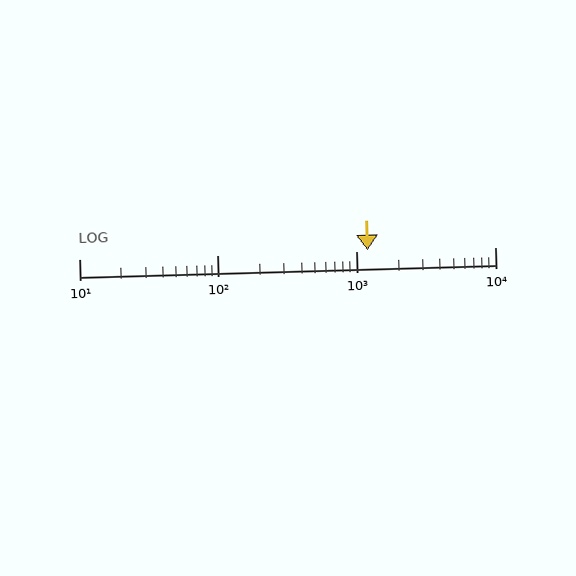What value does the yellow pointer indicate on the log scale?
The pointer indicates approximately 1200.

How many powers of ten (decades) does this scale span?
The scale spans 3 decades, from 10 to 10000.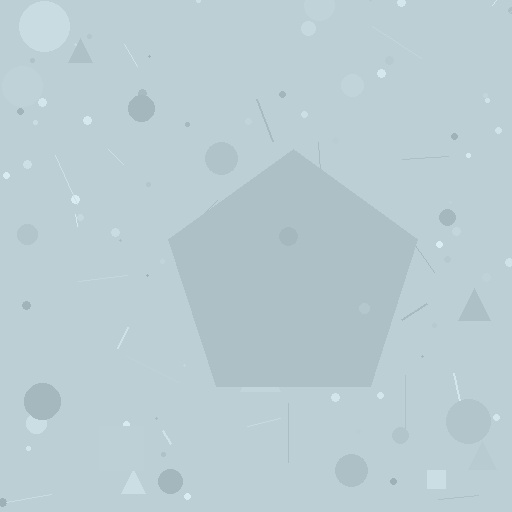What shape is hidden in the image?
A pentagon is hidden in the image.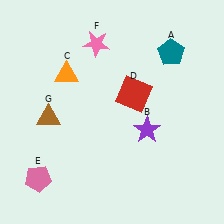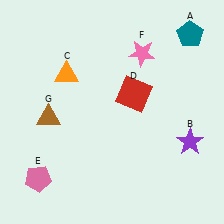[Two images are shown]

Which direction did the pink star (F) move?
The pink star (F) moved right.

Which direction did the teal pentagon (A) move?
The teal pentagon (A) moved right.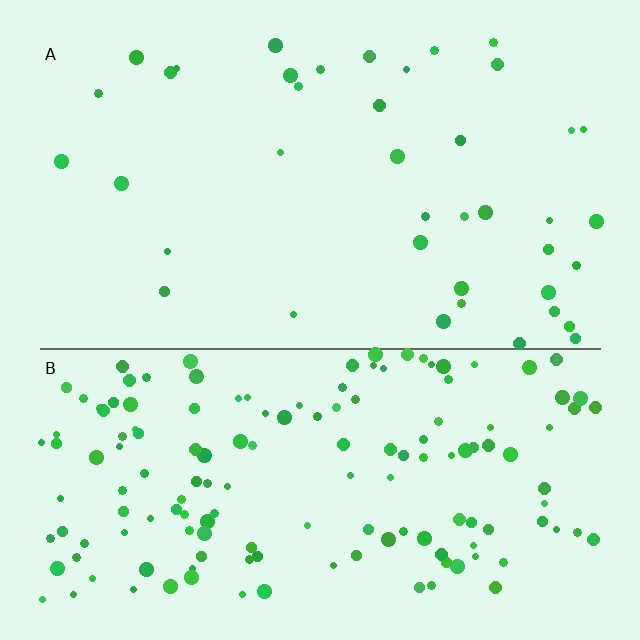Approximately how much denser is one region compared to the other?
Approximately 3.9× — region B over region A.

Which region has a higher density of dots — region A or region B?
B (the bottom).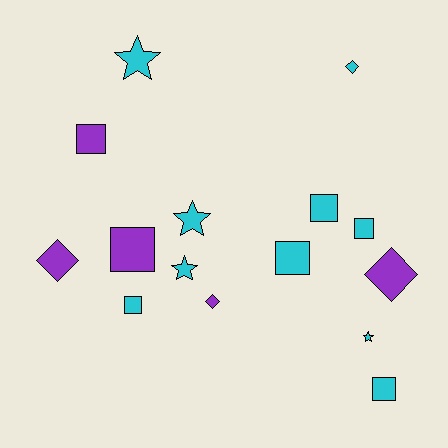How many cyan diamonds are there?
There is 1 cyan diamond.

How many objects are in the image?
There are 15 objects.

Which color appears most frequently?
Cyan, with 10 objects.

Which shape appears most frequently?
Square, with 7 objects.